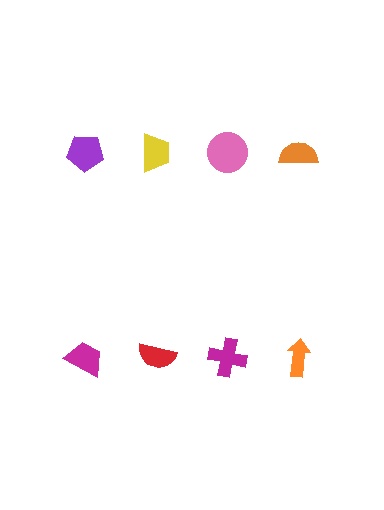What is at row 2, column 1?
A magenta trapezoid.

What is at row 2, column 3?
A magenta cross.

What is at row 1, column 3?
A pink circle.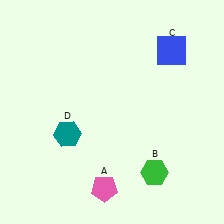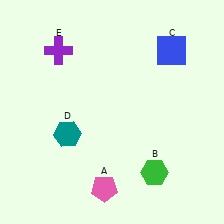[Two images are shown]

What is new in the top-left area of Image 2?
A purple cross (E) was added in the top-left area of Image 2.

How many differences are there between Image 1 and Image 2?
There is 1 difference between the two images.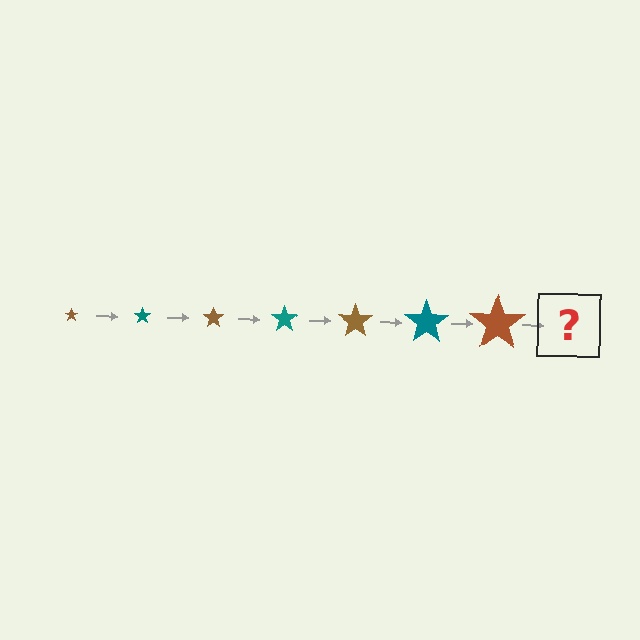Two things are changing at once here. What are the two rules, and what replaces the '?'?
The two rules are that the star grows larger each step and the color cycles through brown and teal. The '?' should be a teal star, larger than the previous one.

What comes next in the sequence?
The next element should be a teal star, larger than the previous one.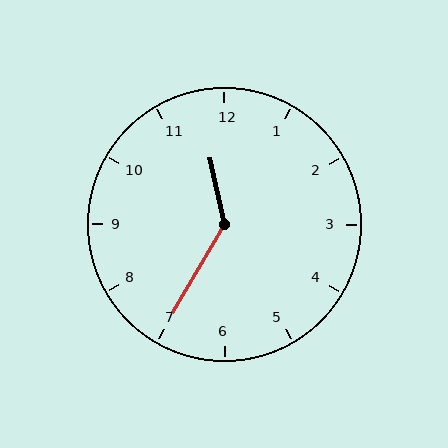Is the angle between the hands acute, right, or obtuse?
It is obtuse.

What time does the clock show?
11:35.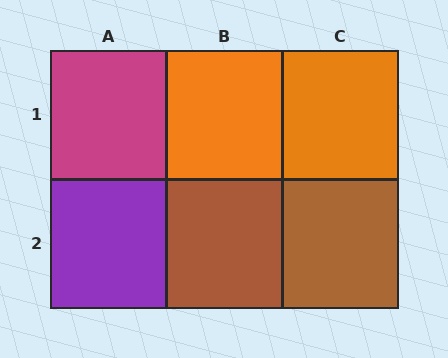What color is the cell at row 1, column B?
Orange.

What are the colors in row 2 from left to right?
Purple, brown, brown.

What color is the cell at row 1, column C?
Orange.